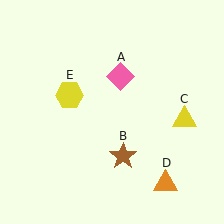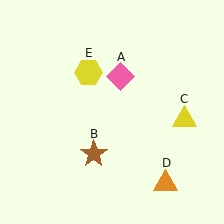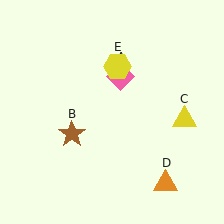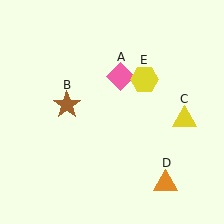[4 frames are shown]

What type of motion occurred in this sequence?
The brown star (object B), yellow hexagon (object E) rotated clockwise around the center of the scene.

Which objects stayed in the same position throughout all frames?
Pink diamond (object A) and yellow triangle (object C) and orange triangle (object D) remained stationary.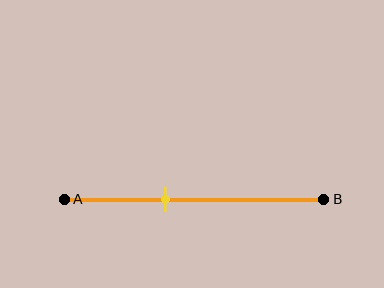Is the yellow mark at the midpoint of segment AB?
No, the mark is at about 40% from A, not at the 50% midpoint.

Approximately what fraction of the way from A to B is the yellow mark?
The yellow mark is approximately 40% of the way from A to B.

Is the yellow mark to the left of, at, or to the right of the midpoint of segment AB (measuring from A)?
The yellow mark is to the left of the midpoint of segment AB.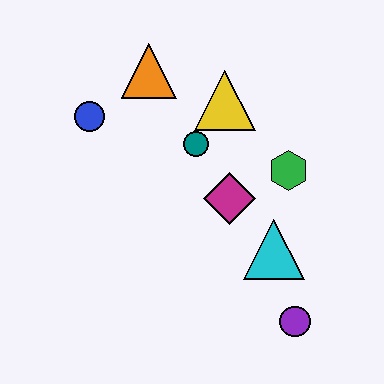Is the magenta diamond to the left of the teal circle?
No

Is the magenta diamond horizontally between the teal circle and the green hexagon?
Yes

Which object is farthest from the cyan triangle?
The blue circle is farthest from the cyan triangle.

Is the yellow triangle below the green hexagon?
No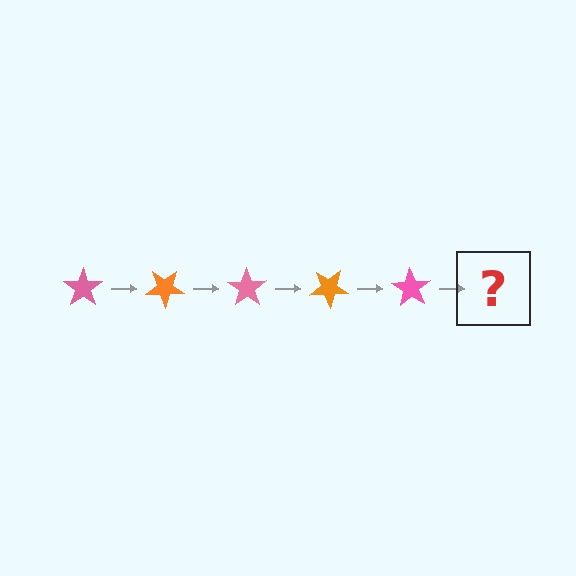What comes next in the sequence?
The next element should be an orange star, rotated 175 degrees from the start.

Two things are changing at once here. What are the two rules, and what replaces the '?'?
The two rules are that it rotates 35 degrees each step and the color cycles through pink and orange. The '?' should be an orange star, rotated 175 degrees from the start.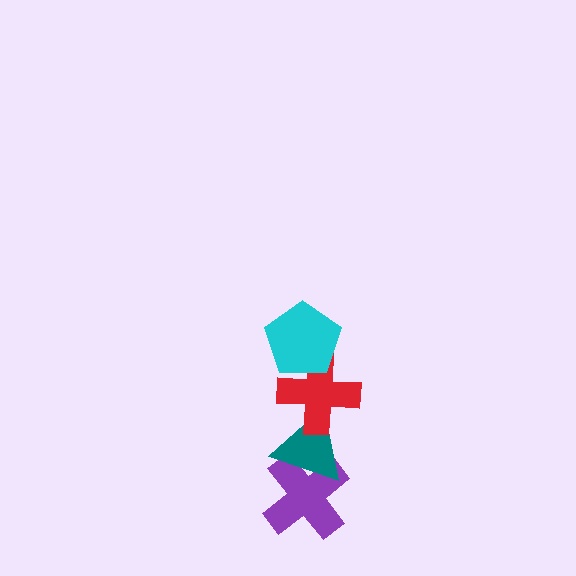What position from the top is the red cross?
The red cross is 2nd from the top.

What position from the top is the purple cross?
The purple cross is 4th from the top.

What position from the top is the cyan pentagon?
The cyan pentagon is 1st from the top.